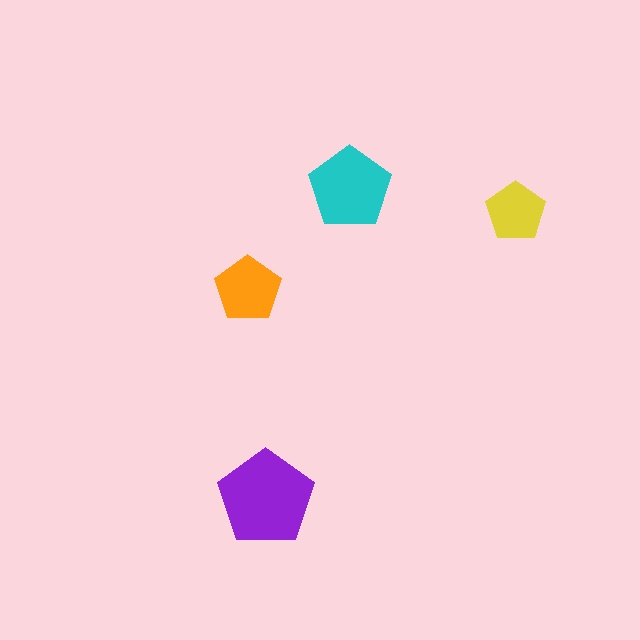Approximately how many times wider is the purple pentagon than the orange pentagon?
About 1.5 times wider.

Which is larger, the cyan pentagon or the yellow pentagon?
The cyan one.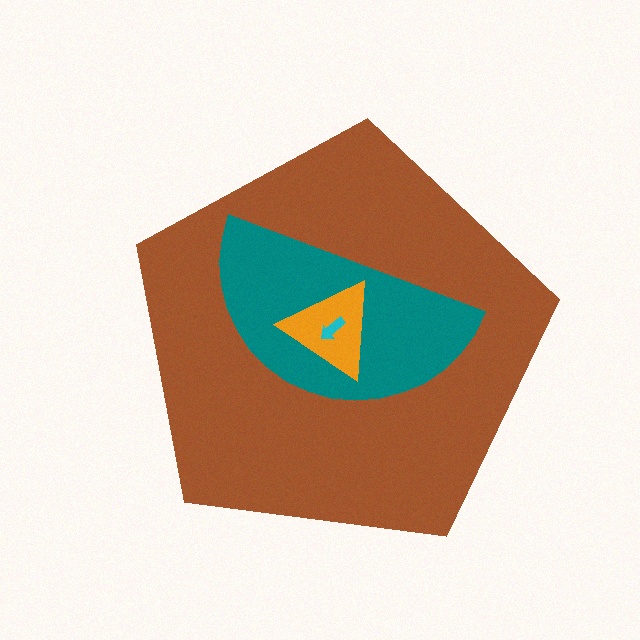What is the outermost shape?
The brown pentagon.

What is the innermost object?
The cyan arrow.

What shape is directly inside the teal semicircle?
The orange triangle.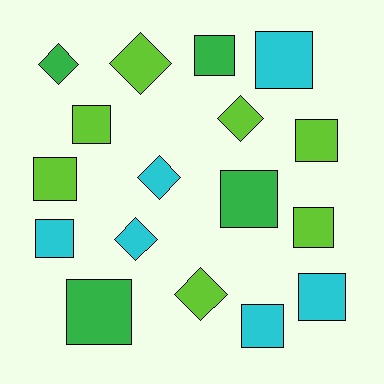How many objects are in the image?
There are 17 objects.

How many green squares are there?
There are 3 green squares.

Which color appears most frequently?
Lime, with 7 objects.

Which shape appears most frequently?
Square, with 11 objects.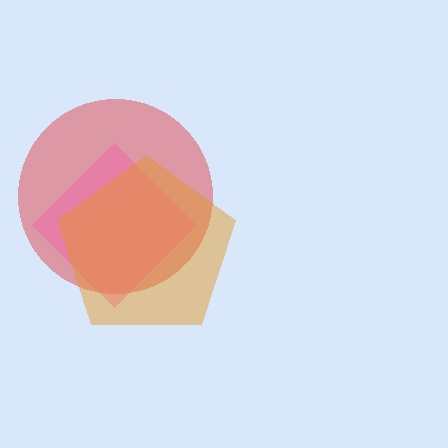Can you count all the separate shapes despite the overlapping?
Yes, there are 3 separate shapes.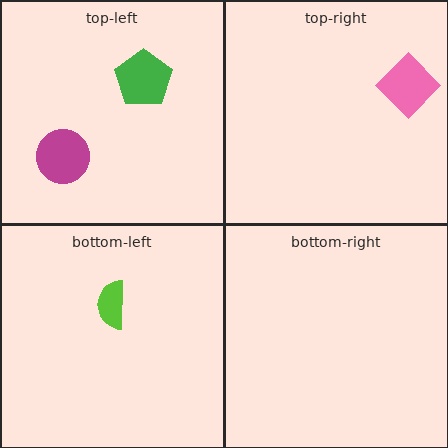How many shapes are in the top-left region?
2.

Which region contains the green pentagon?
The top-left region.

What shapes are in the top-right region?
The pink diamond.